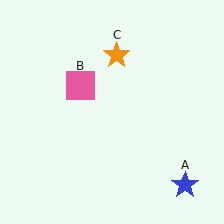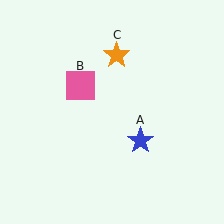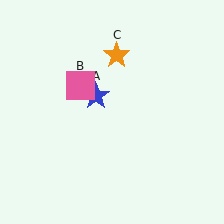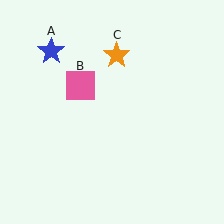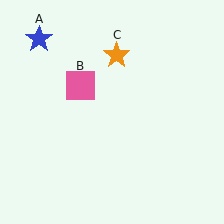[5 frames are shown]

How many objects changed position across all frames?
1 object changed position: blue star (object A).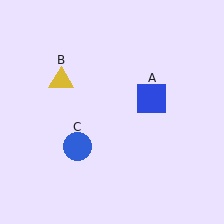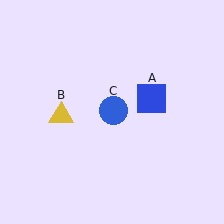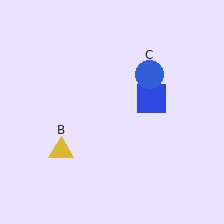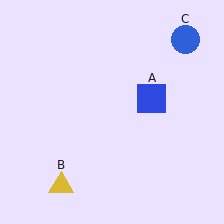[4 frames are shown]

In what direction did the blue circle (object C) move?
The blue circle (object C) moved up and to the right.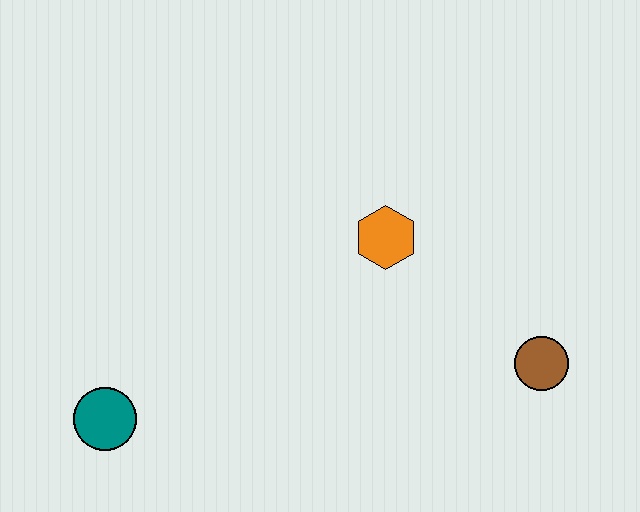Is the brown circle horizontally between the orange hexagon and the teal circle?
No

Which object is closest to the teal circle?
The orange hexagon is closest to the teal circle.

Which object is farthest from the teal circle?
The brown circle is farthest from the teal circle.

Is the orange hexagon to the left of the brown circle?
Yes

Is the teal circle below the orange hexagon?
Yes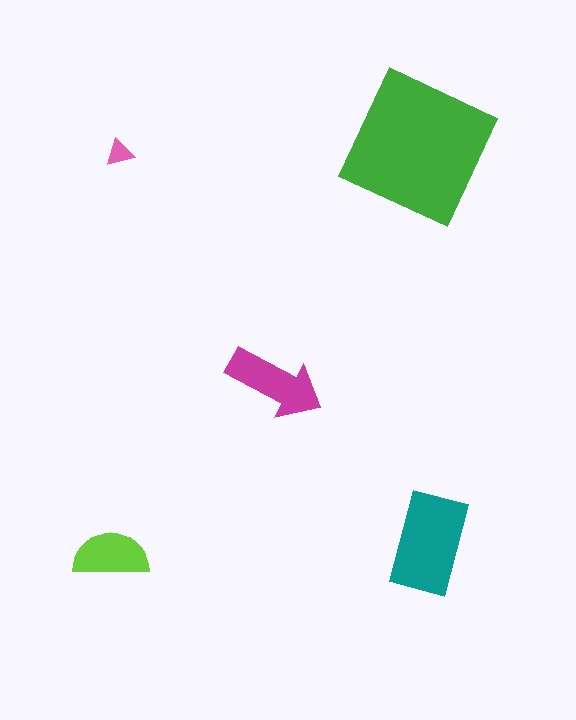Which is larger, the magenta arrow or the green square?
The green square.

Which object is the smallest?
The pink triangle.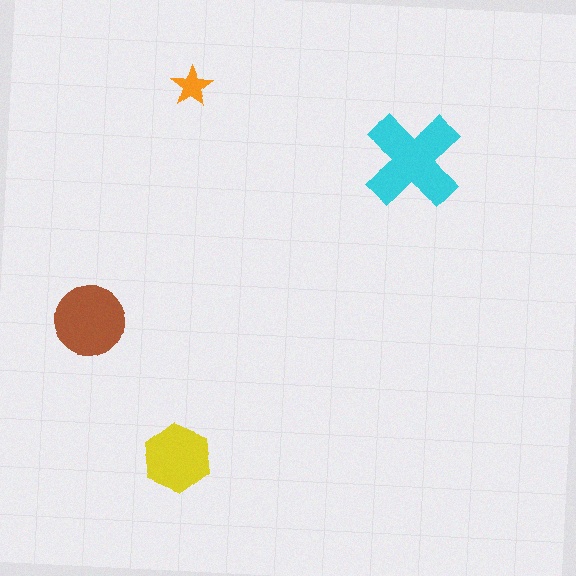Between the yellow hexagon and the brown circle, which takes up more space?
The brown circle.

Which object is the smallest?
The orange star.